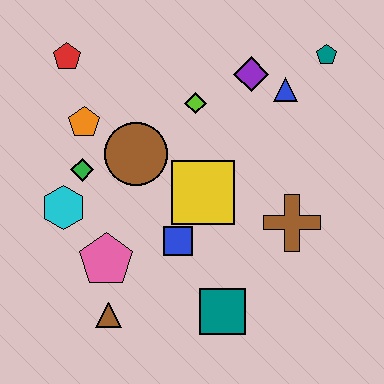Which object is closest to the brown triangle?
The pink pentagon is closest to the brown triangle.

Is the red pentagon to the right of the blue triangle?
No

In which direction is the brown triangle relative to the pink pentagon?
The brown triangle is below the pink pentagon.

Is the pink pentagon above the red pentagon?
No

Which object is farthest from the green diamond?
The teal pentagon is farthest from the green diamond.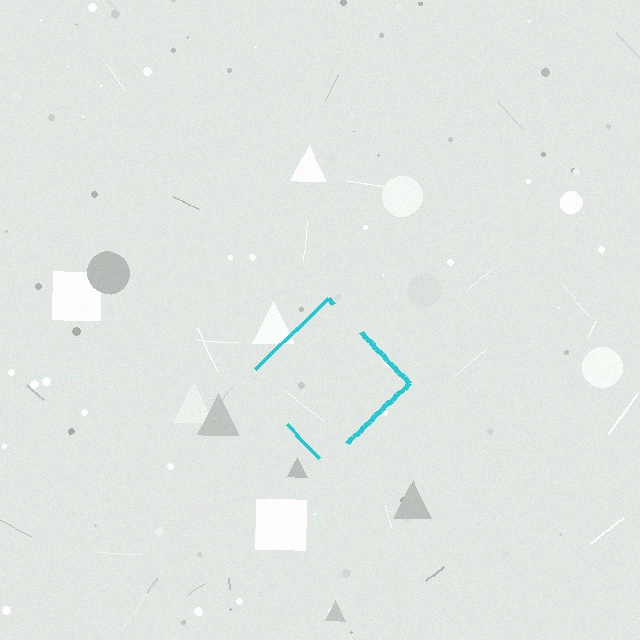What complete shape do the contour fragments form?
The contour fragments form a diamond.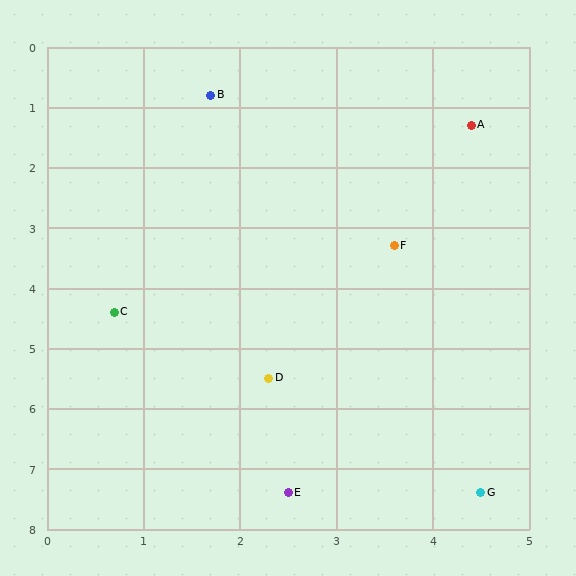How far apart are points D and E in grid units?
Points D and E are about 1.9 grid units apart.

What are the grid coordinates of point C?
Point C is at approximately (0.7, 4.4).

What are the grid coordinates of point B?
Point B is at approximately (1.7, 0.8).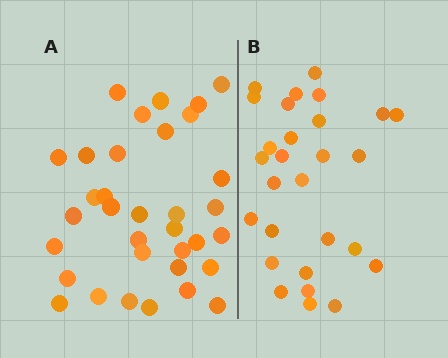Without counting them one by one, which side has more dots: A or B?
Region A (the left region) has more dots.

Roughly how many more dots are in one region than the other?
Region A has about 6 more dots than region B.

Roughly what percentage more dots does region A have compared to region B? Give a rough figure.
About 20% more.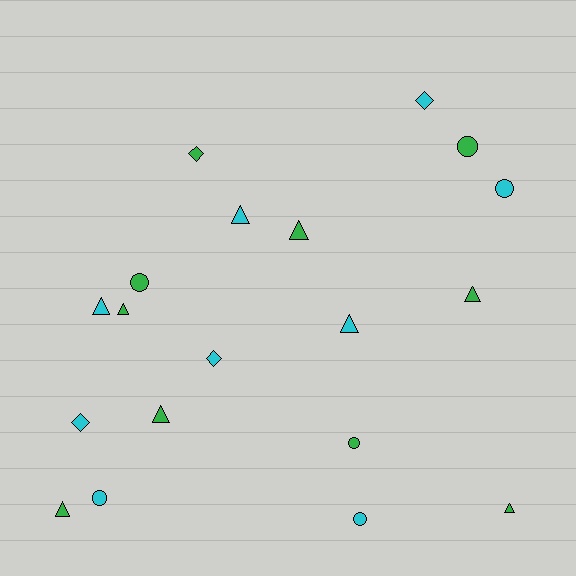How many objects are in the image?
There are 19 objects.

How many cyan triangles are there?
There are 3 cyan triangles.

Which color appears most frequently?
Green, with 10 objects.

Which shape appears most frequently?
Triangle, with 9 objects.